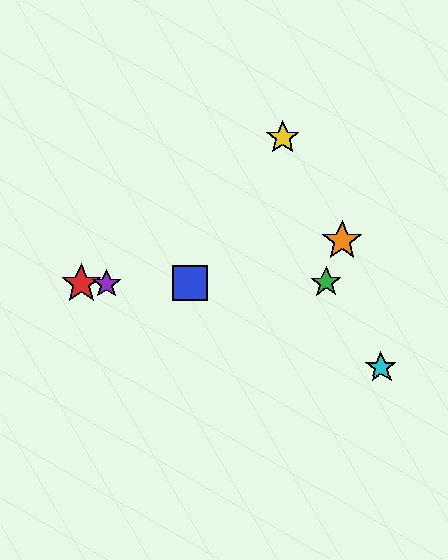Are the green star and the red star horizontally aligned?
Yes, both are at y≈282.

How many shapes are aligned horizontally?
4 shapes (the red star, the blue square, the green star, the purple star) are aligned horizontally.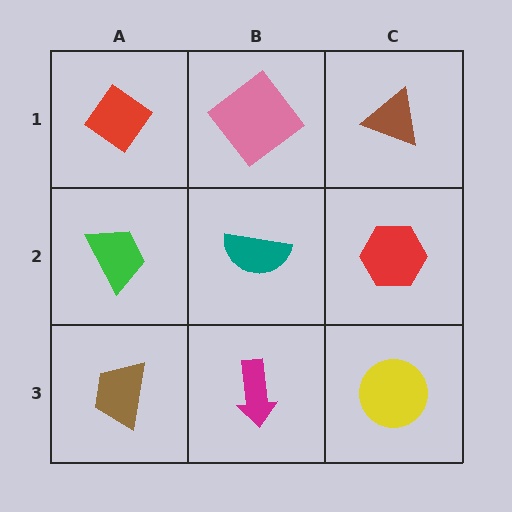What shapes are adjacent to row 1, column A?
A green trapezoid (row 2, column A), a pink diamond (row 1, column B).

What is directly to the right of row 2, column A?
A teal semicircle.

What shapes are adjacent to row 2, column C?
A brown triangle (row 1, column C), a yellow circle (row 3, column C), a teal semicircle (row 2, column B).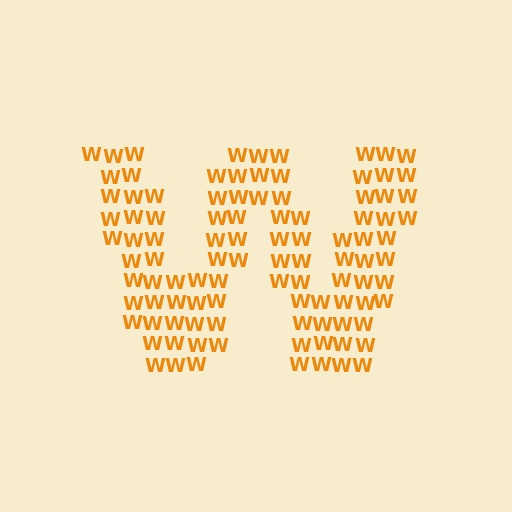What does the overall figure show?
The overall figure shows the letter W.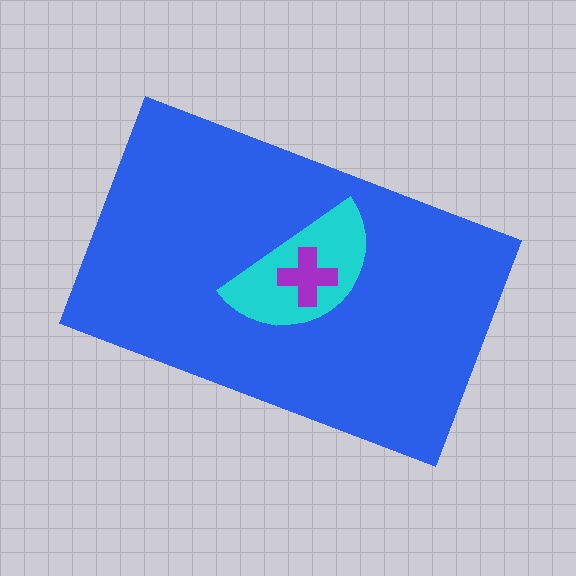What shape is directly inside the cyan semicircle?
The purple cross.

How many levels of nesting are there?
3.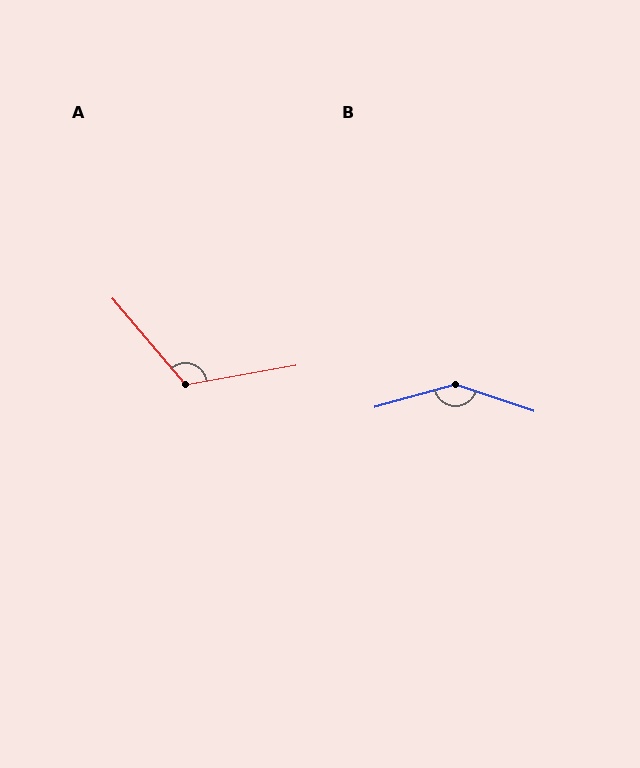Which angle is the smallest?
A, at approximately 120 degrees.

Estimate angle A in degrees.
Approximately 120 degrees.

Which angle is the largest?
B, at approximately 146 degrees.